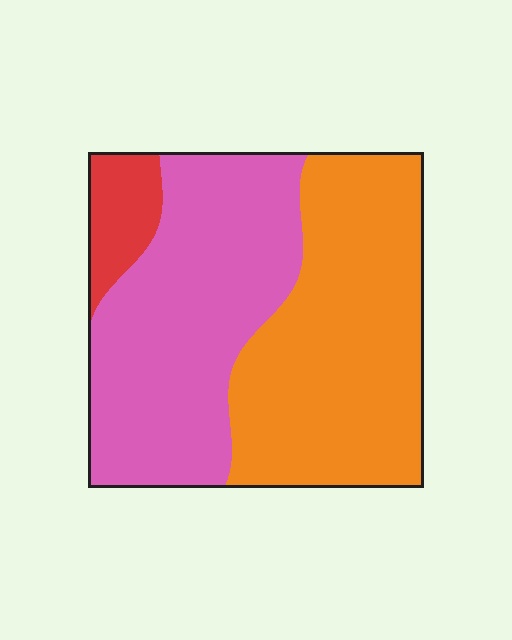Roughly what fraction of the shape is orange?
Orange takes up about one half (1/2) of the shape.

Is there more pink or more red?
Pink.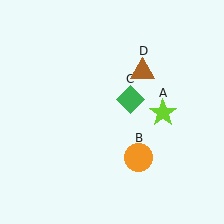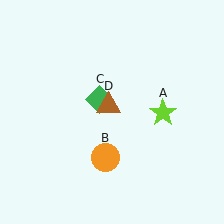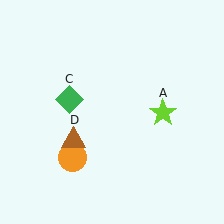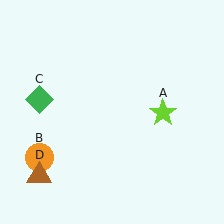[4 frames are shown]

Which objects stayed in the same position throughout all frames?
Lime star (object A) remained stationary.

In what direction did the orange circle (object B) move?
The orange circle (object B) moved left.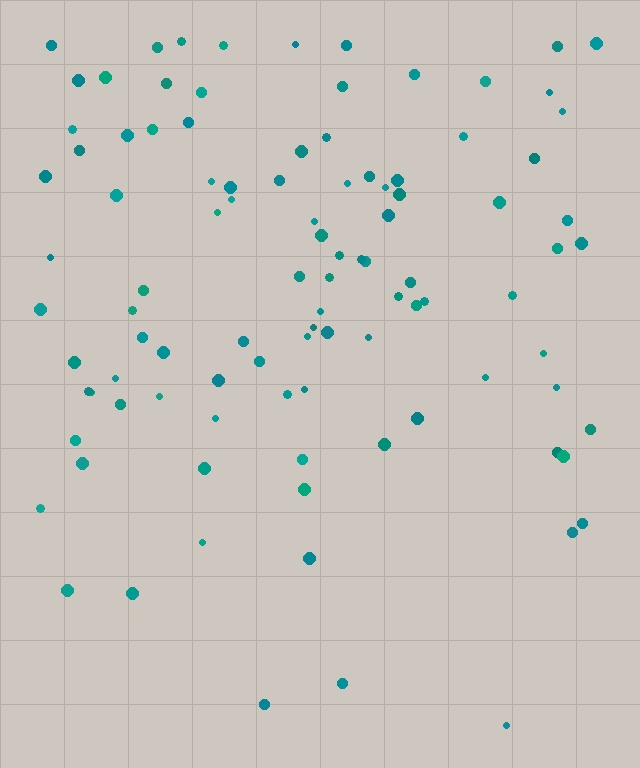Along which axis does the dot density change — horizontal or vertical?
Vertical.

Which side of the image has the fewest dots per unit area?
The bottom.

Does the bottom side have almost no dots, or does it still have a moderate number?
Still a moderate number, just noticeably fewer than the top.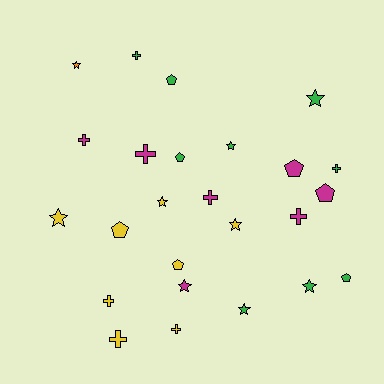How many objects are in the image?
There are 25 objects.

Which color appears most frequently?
Green, with 9 objects.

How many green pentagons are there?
There are 3 green pentagons.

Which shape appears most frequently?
Cross, with 9 objects.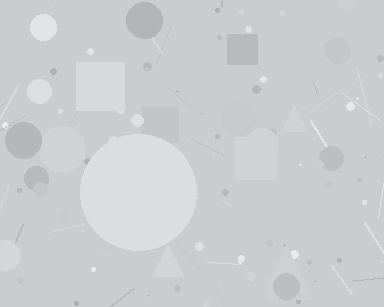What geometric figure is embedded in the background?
A circle is embedded in the background.